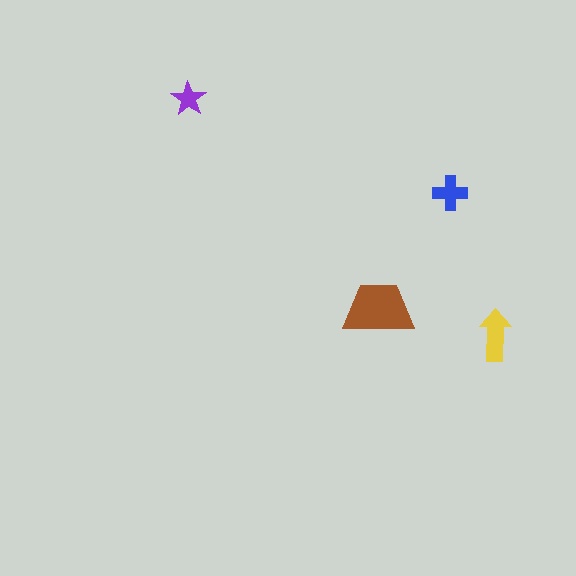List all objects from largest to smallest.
The brown trapezoid, the yellow arrow, the blue cross, the purple star.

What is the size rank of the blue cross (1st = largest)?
3rd.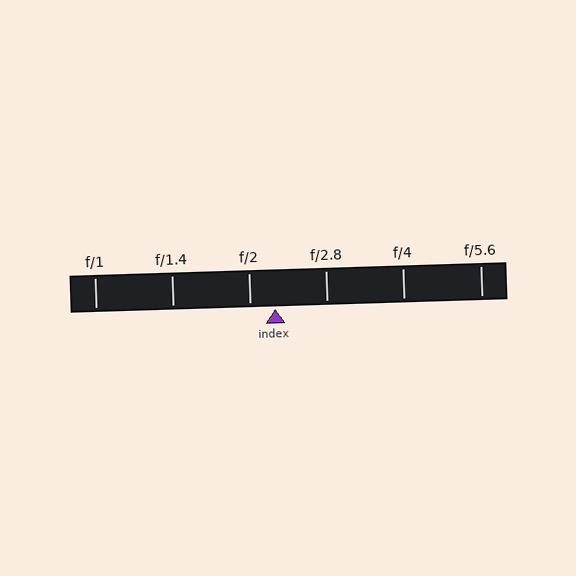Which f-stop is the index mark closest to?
The index mark is closest to f/2.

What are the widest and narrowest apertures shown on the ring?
The widest aperture shown is f/1 and the narrowest is f/5.6.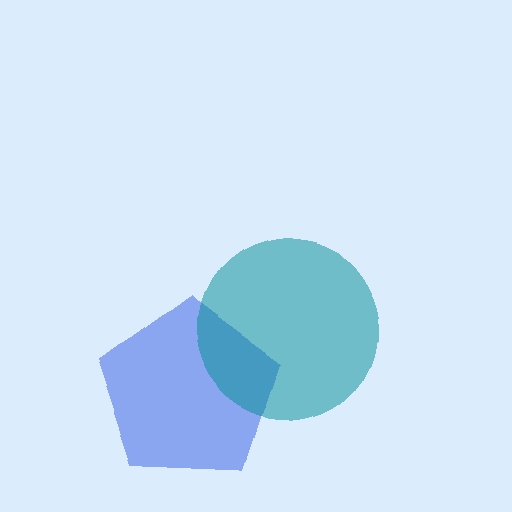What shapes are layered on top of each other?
The layered shapes are: a blue pentagon, a teal circle.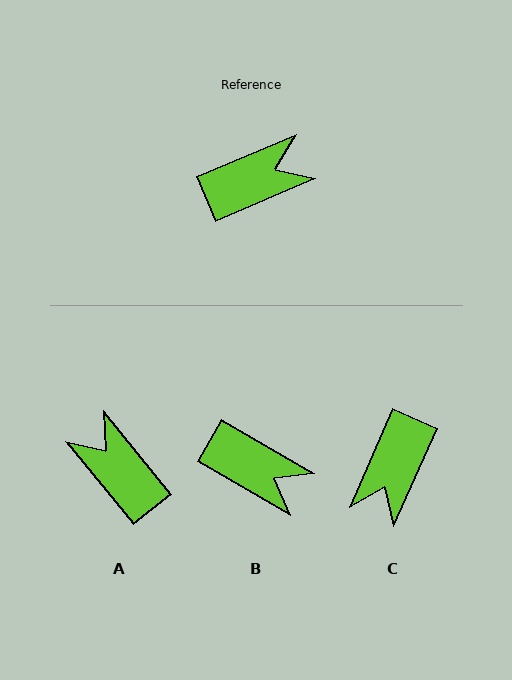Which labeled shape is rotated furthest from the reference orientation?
C, about 137 degrees away.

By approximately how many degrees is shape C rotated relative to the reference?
Approximately 137 degrees clockwise.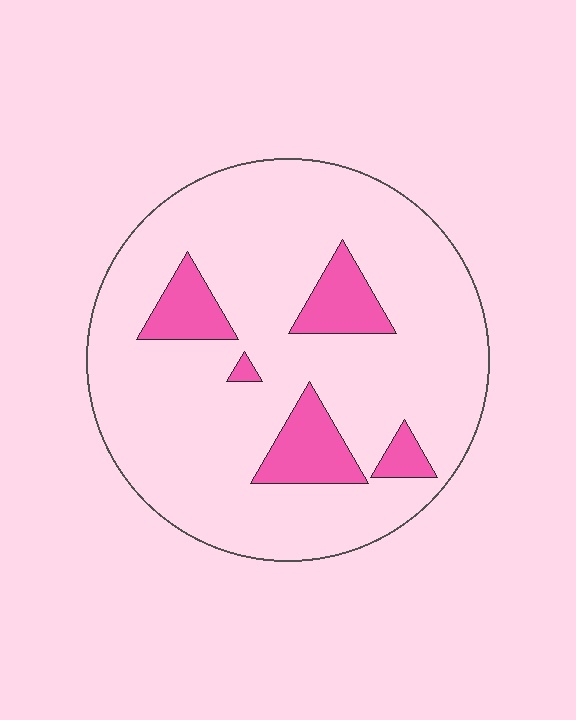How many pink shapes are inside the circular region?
5.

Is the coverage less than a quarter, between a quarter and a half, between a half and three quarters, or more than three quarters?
Less than a quarter.